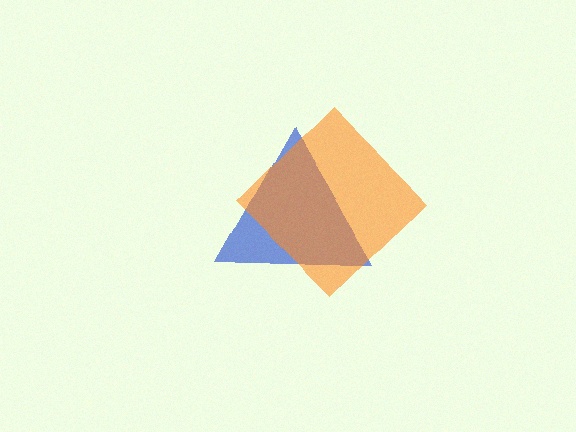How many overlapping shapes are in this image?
There are 2 overlapping shapes in the image.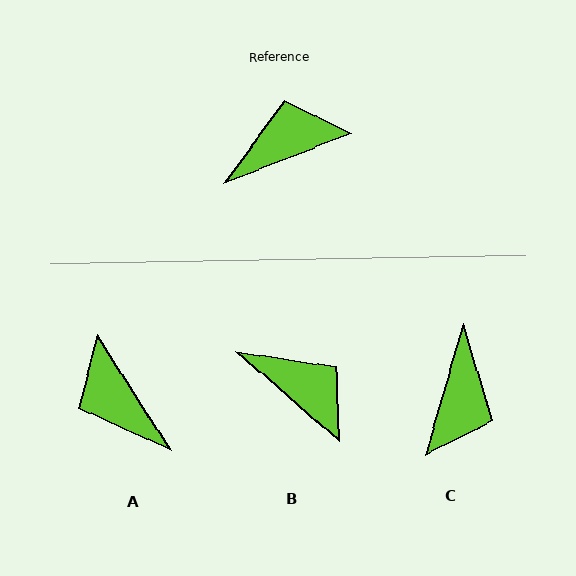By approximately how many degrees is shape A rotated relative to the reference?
Approximately 102 degrees counter-clockwise.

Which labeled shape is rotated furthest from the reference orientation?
C, about 127 degrees away.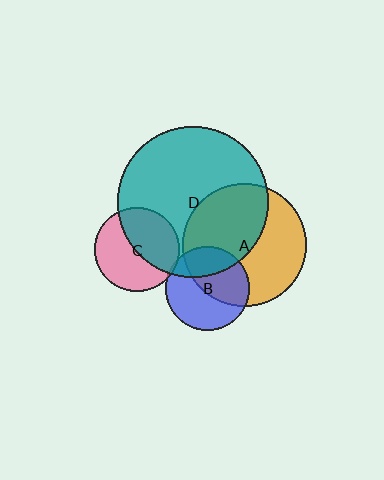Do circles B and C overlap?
Yes.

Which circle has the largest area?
Circle D (teal).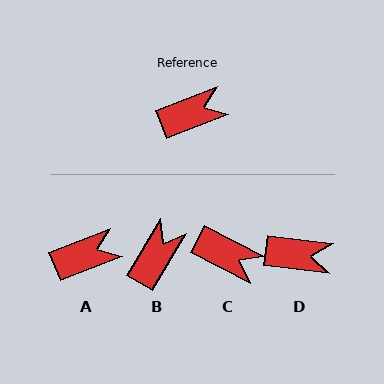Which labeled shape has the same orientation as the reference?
A.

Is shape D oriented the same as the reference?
No, it is off by about 28 degrees.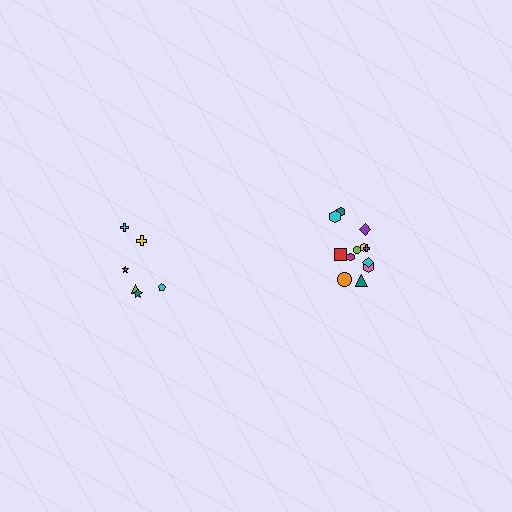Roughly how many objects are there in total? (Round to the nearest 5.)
Roughly 20 objects in total.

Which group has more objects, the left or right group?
The right group.